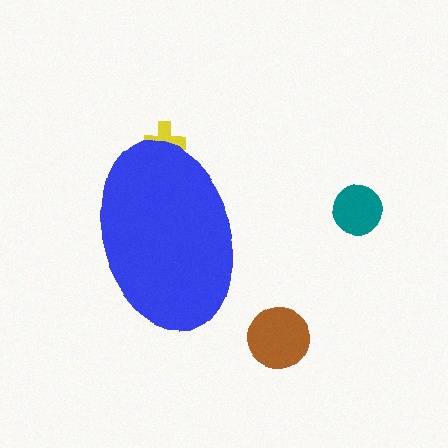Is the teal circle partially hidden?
No, the teal circle is fully visible.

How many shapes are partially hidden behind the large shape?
1 shape is partially hidden.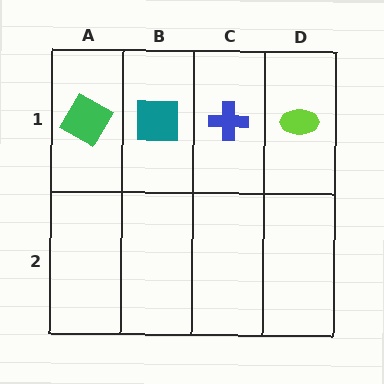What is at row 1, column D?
A lime ellipse.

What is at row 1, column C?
A blue cross.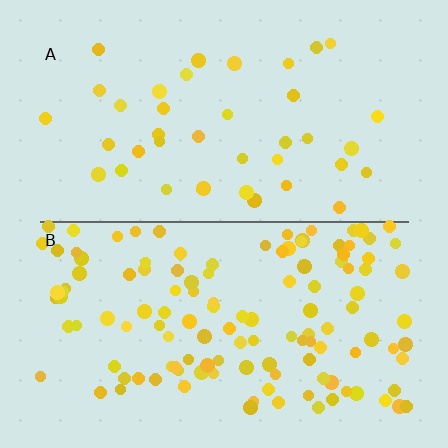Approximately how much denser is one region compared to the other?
Approximately 3.1× — region B over region A.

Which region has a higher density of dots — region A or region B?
B (the bottom).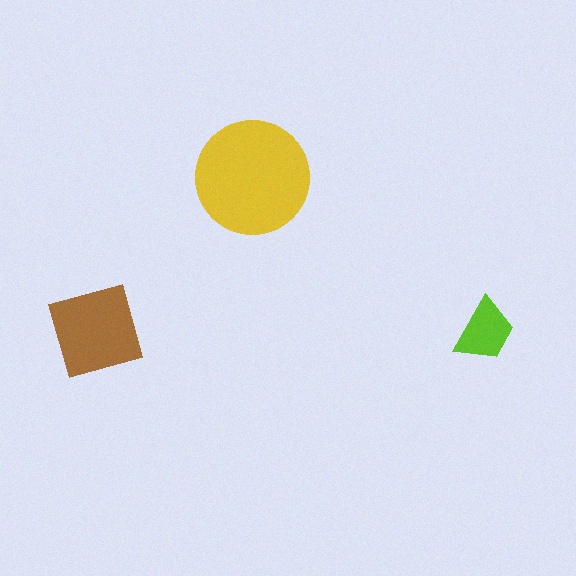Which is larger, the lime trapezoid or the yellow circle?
The yellow circle.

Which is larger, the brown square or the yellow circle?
The yellow circle.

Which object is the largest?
The yellow circle.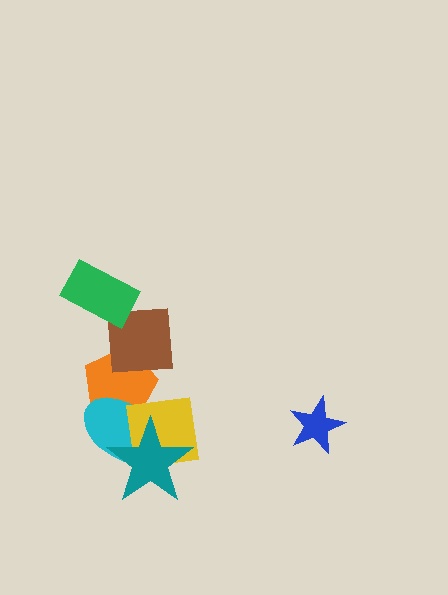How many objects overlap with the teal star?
2 objects overlap with the teal star.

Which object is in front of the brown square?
The green rectangle is in front of the brown square.